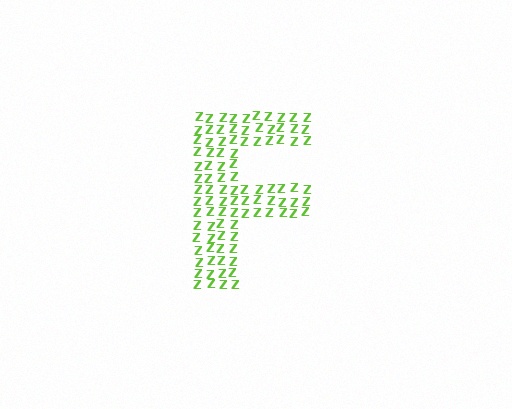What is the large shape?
The large shape is the letter F.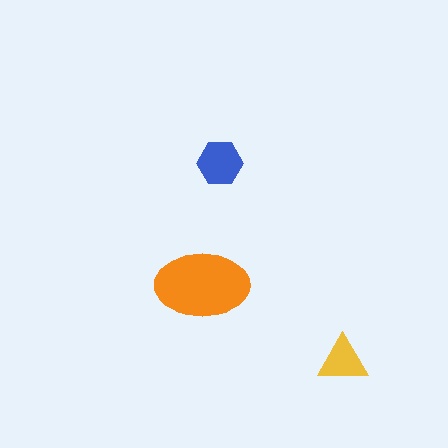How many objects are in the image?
There are 3 objects in the image.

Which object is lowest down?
The yellow triangle is bottommost.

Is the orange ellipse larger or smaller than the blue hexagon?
Larger.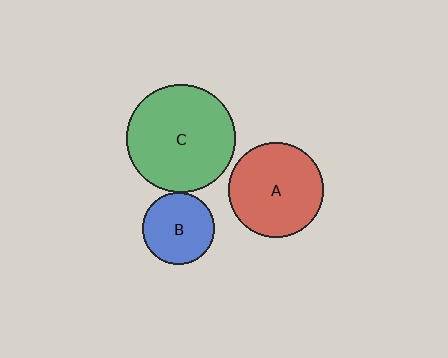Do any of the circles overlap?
No, none of the circles overlap.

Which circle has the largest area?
Circle C (green).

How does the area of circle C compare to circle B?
Approximately 2.3 times.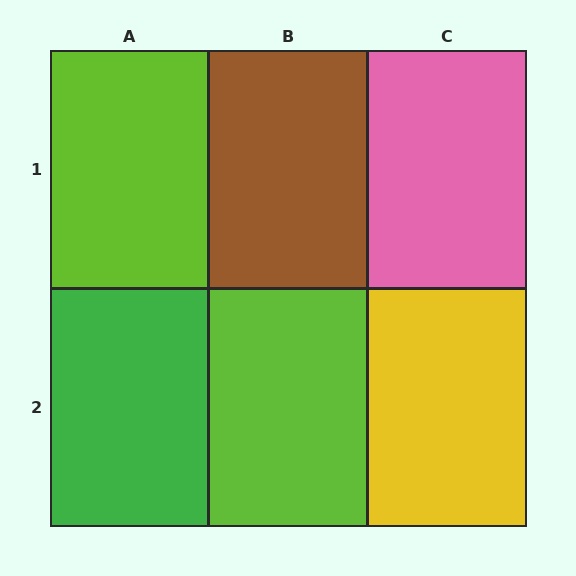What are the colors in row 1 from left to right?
Lime, brown, pink.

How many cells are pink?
1 cell is pink.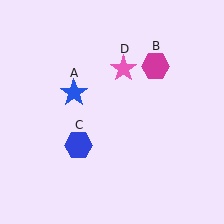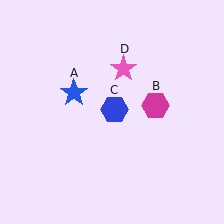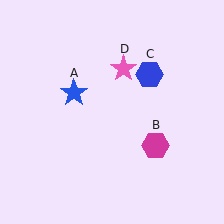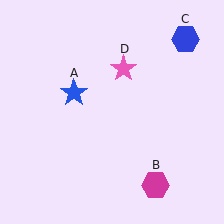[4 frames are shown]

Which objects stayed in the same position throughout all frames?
Blue star (object A) and pink star (object D) remained stationary.